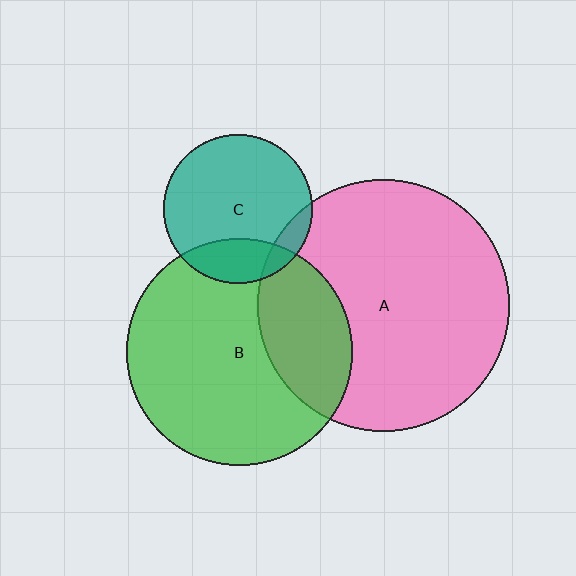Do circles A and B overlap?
Yes.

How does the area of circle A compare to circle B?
Approximately 1.2 times.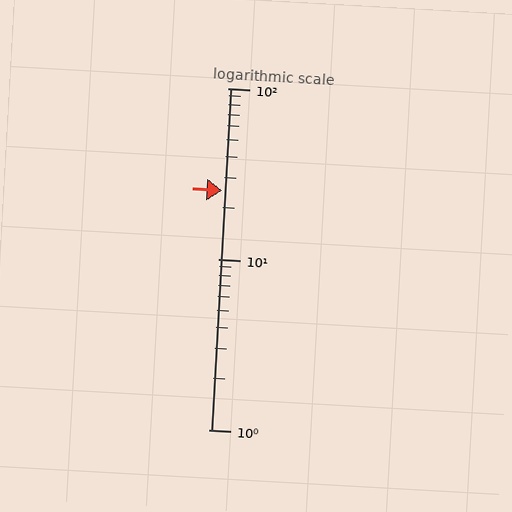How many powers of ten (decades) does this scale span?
The scale spans 2 decades, from 1 to 100.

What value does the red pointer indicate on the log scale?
The pointer indicates approximately 25.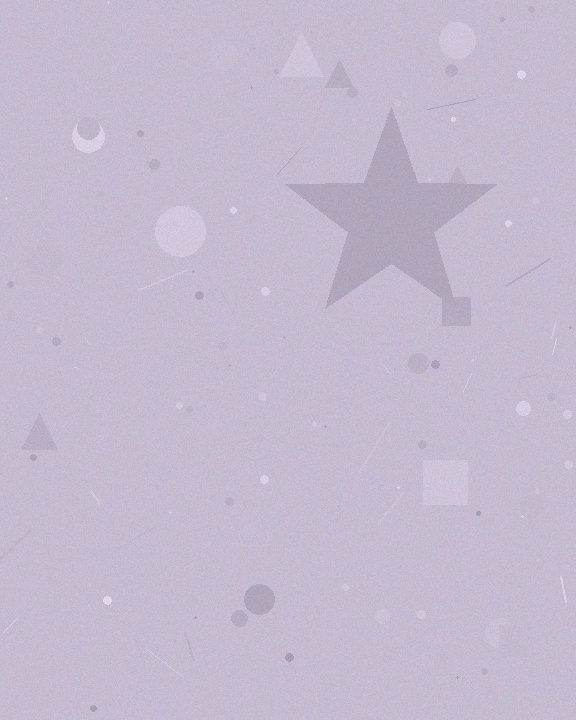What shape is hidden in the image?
A star is hidden in the image.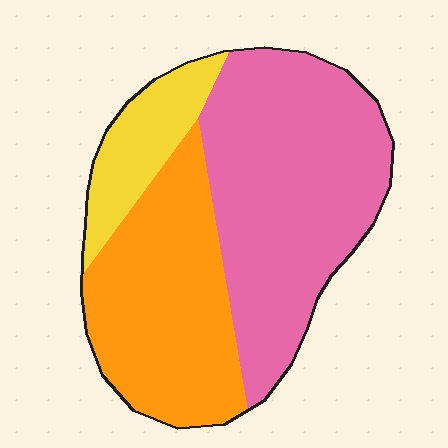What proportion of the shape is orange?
Orange covers 36% of the shape.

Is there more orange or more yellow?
Orange.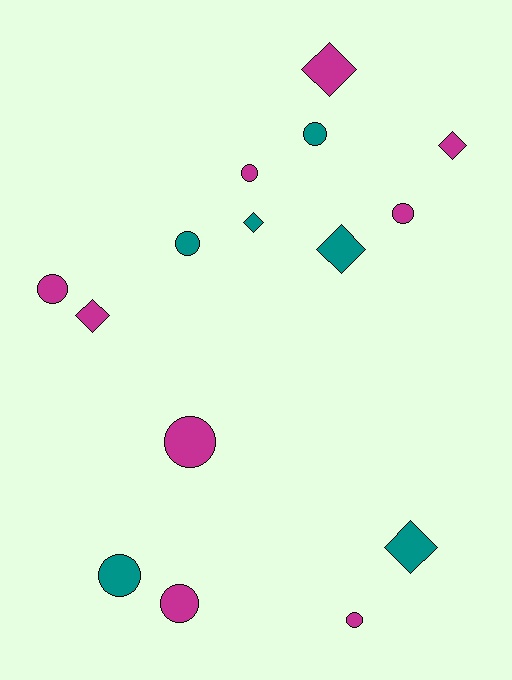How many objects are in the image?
There are 15 objects.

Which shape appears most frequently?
Circle, with 9 objects.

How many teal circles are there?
There are 3 teal circles.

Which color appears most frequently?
Magenta, with 9 objects.